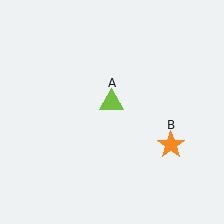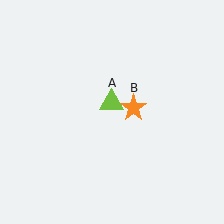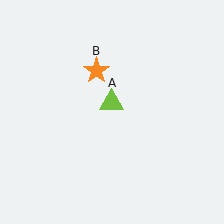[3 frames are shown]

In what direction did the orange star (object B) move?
The orange star (object B) moved up and to the left.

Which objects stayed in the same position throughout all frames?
Lime triangle (object A) remained stationary.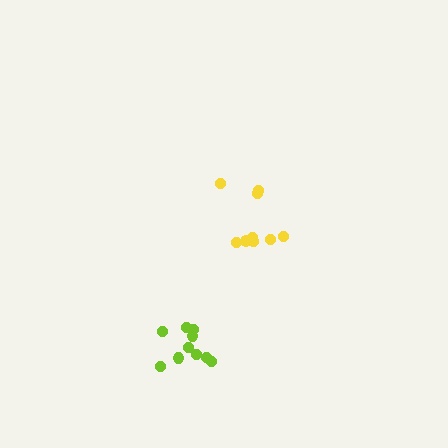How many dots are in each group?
Group 1: 10 dots, Group 2: 9 dots (19 total).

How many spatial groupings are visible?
There are 2 spatial groupings.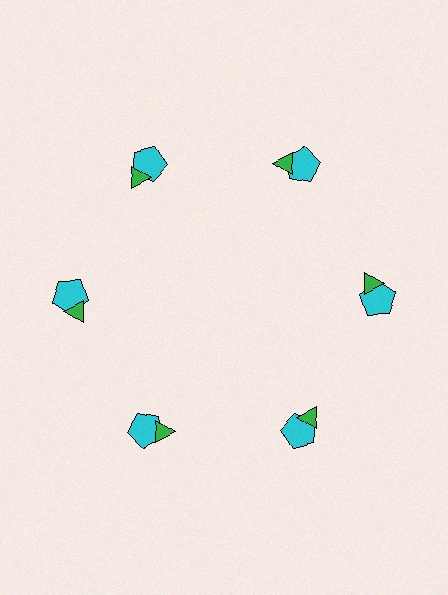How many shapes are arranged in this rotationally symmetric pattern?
There are 12 shapes, arranged in 6 groups of 2.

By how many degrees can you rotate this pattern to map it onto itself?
The pattern maps onto itself every 60 degrees of rotation.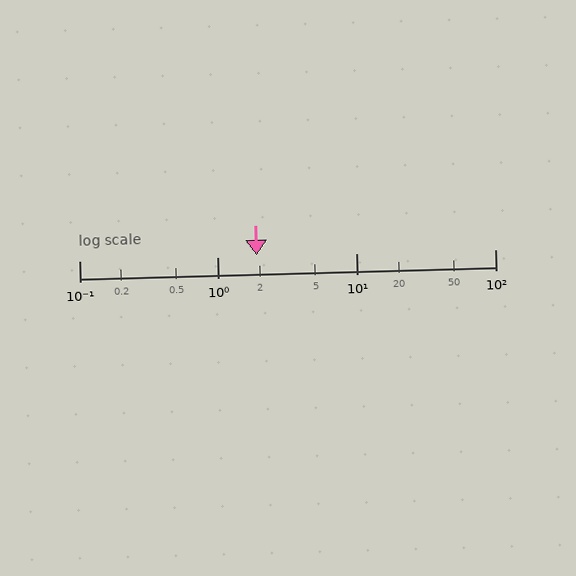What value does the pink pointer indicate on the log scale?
The pointer indicates approximately 1.9.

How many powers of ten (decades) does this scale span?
The scale spans 3 decades, from 0.1 to 100.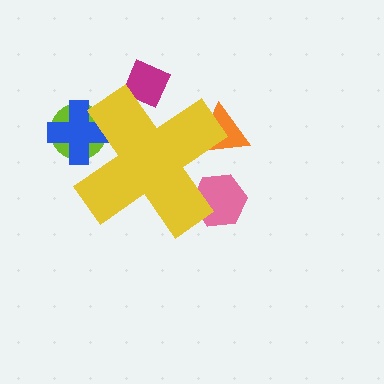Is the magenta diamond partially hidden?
Yes, the magenta diamond is partially hidden behind the yellow cross.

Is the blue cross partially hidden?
Yes, the blue cross is partially hidden behind the yellow cross.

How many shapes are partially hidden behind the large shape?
5 shapes are partially hidden.